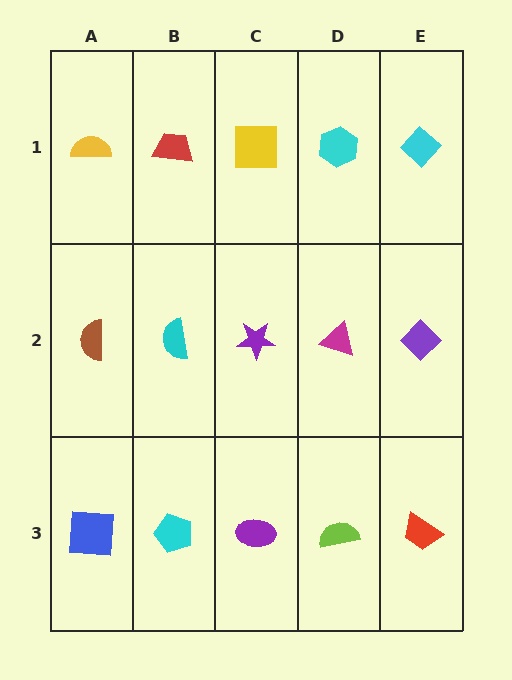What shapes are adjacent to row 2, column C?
A yellow square (row 1, column C), a purple ellipse (row 3, column C), a cyan semicircle (row 2, column B), a magenta triangle (row 2, column D).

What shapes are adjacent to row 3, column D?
A magenta triangle (row 2, column D), a purple ellipse (row 3, column C), a red trapezoid (row 3, column E).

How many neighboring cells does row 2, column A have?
3.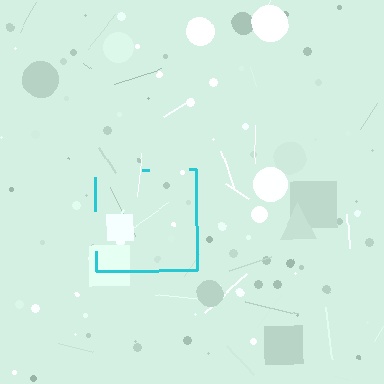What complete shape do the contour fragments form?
The contour fragments form a square.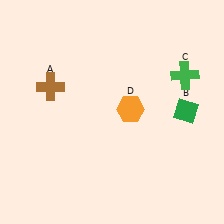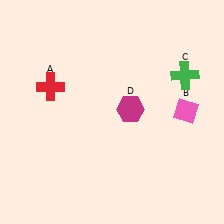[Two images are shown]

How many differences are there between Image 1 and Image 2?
There are 3 differences between the two images.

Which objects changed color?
A changed from brown to red. B changed from green to pink. D changed from orange to magenta.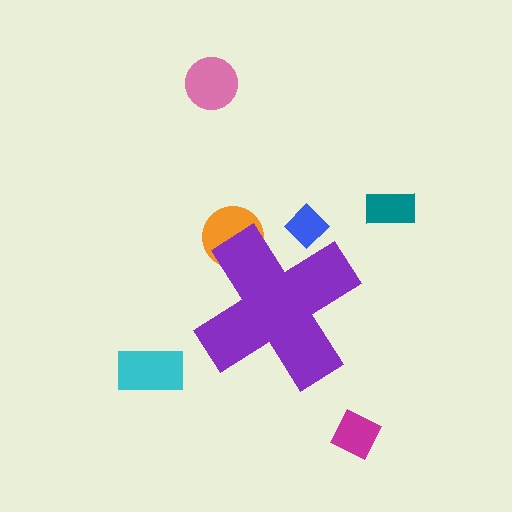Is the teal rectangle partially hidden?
No, the teal rectangle is fully visible.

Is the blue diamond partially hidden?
Yes, the blue diamond is partially hidden behind the purple cross.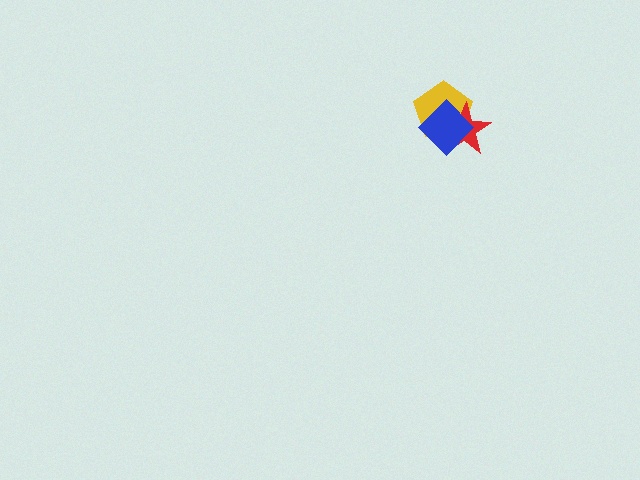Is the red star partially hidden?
Yes, it is partially covered by another shape.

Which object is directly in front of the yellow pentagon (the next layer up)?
The red star is directly in front of the yellow pentagon.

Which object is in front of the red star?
The blue diamond is in front of the red star.